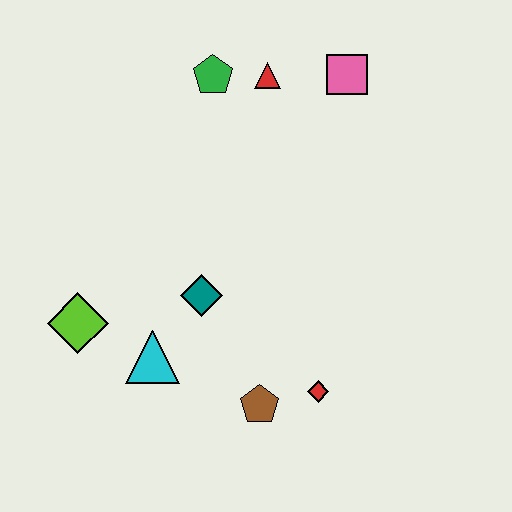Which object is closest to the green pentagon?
The red triangle is closest to the green pentagon.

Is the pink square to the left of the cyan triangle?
No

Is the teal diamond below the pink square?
Yes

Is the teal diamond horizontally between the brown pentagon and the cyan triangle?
Yes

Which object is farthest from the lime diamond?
The pink square is farthest from the lime diamond.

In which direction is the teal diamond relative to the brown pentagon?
The teal diamond is above the brown pentagon.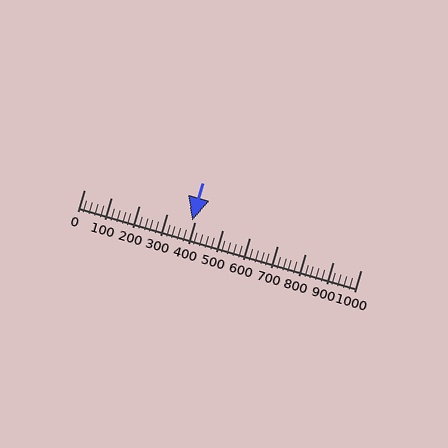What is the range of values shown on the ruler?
The ruler shows values from 0 to 1000.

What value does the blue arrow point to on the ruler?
The blue arrow points to approximately 390.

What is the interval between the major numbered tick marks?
The major tick marks are spaced 100 units apart.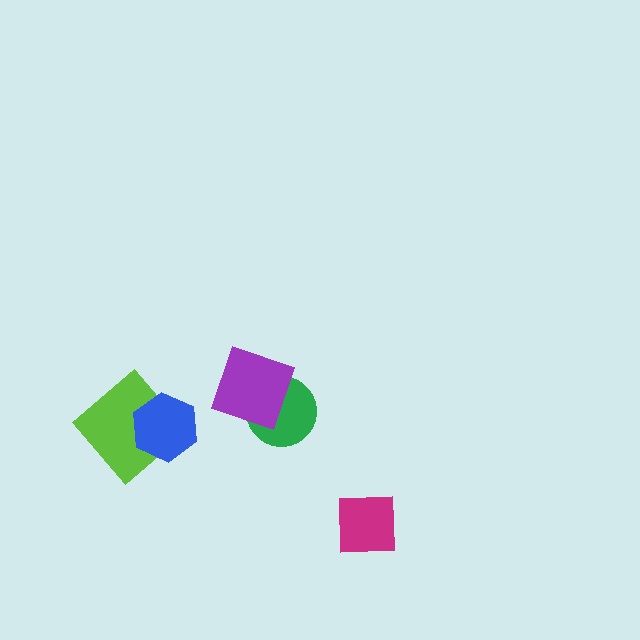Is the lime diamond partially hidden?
Yes, it is partially covered by another shape.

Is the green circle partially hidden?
Yes, it is partially covered by another shape.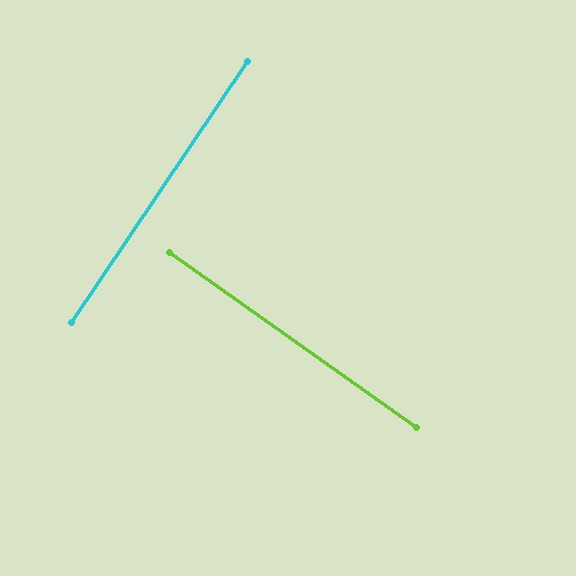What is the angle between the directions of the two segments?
Approximately 89 degrees.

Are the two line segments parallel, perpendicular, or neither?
Perpendicular — they meet at approximately 89°.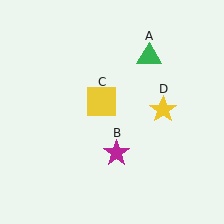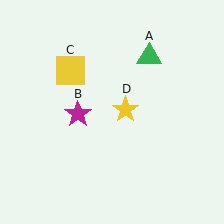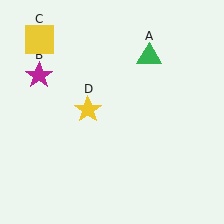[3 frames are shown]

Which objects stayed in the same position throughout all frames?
Green triangle (object A) remained stationary.